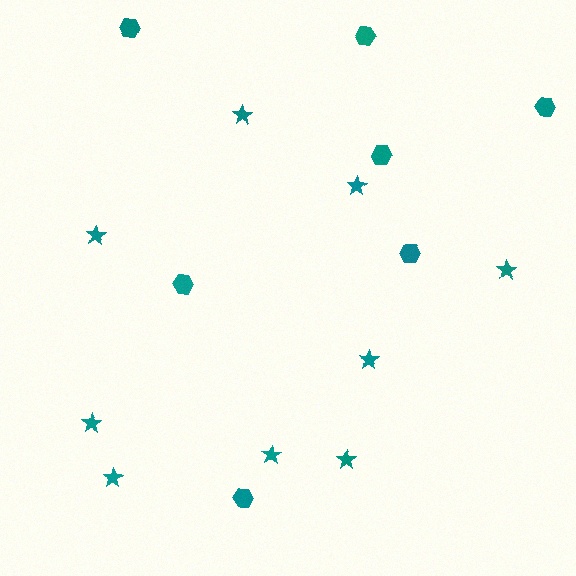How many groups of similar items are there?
There are 2 groups: one group of hexagons (7) and one group of stars (9).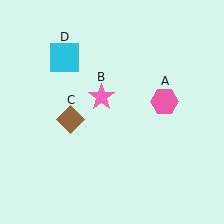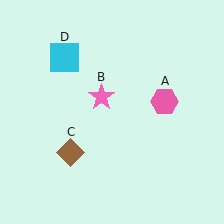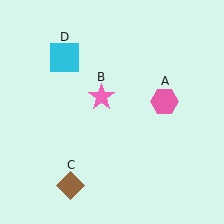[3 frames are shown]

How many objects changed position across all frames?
1 object changed position: brown diamond (object C).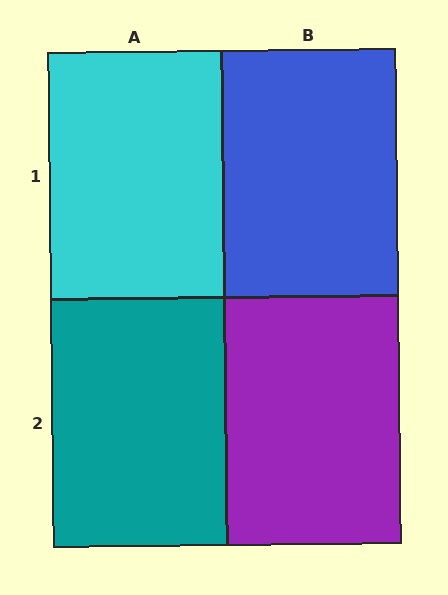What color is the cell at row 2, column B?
Purple.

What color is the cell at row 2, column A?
Teal.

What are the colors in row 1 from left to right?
Cyan, blue.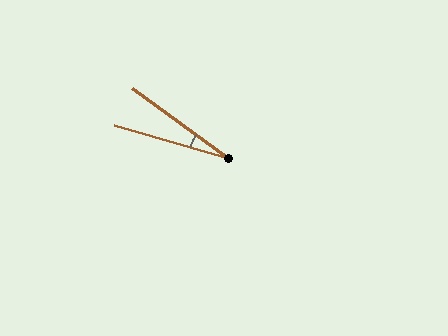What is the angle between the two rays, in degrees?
Approximately 20 degrees.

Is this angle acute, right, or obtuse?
It is acute.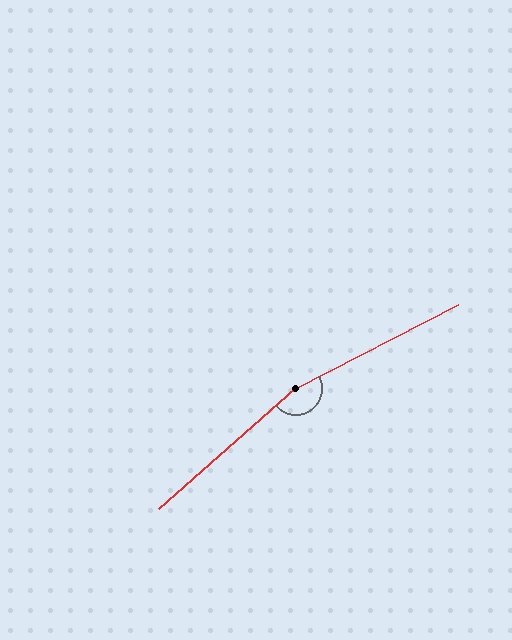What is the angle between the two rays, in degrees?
Approximately 166 degrees.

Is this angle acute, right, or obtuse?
It is obtuse.